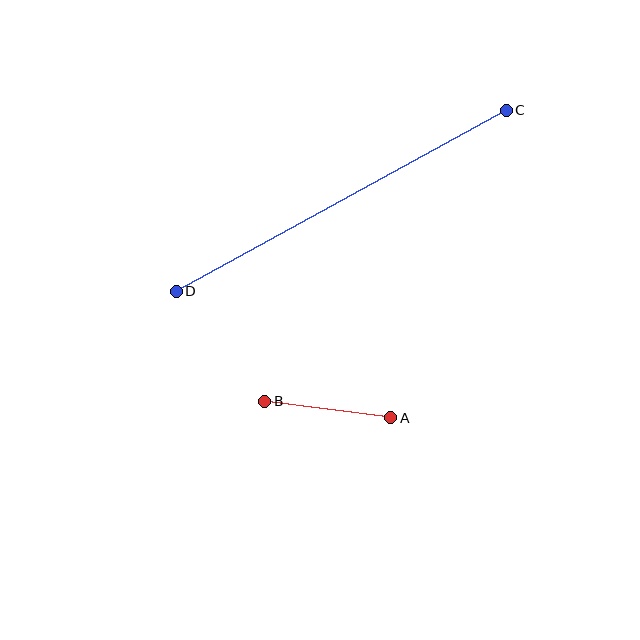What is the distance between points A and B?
The distance is approximately 127 pixels.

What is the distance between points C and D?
The distance is approximately 376 pixels.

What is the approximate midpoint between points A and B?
The midpoint is at approximately (328, 410) pixels.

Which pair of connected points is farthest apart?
Points C and D are farthest apart.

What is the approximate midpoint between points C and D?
The midpoint is at approximately (341, 201) pixels.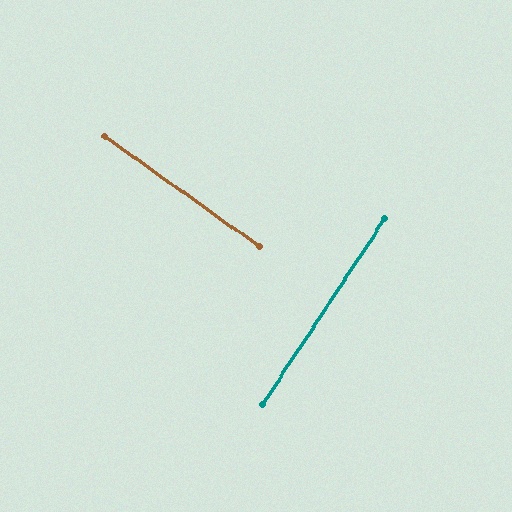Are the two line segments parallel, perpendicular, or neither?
Perpendicular — they meet at approximately 88°.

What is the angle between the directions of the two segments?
Approximately 88 degrees.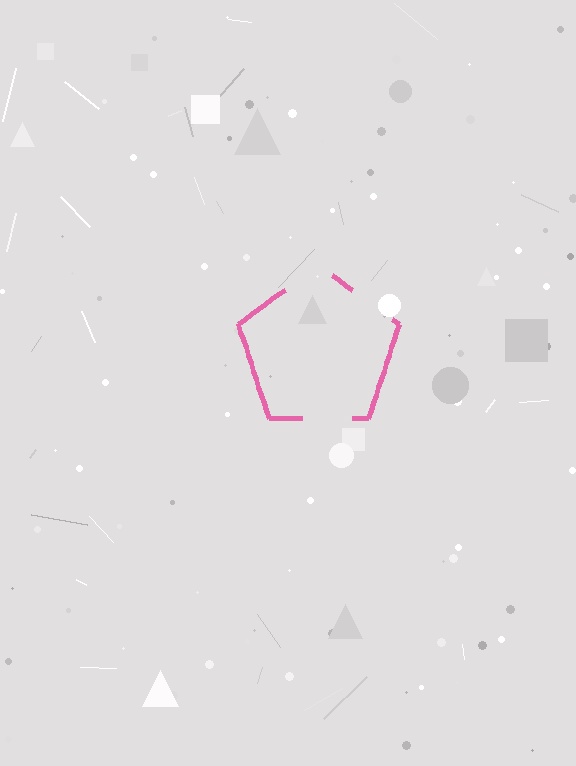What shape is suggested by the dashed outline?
The dashed outline suggests a pentagon.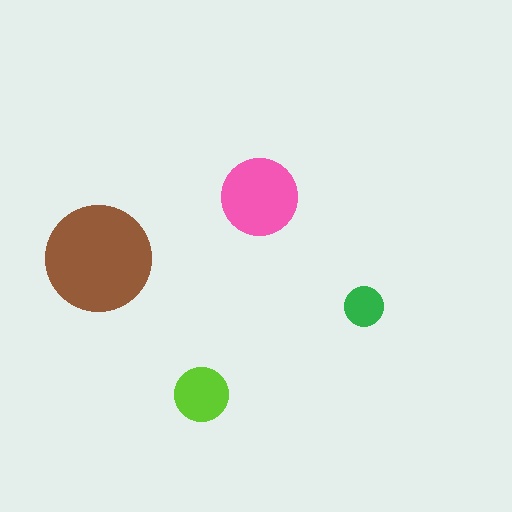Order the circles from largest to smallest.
the brown one, the pink one, the lime one, the green one.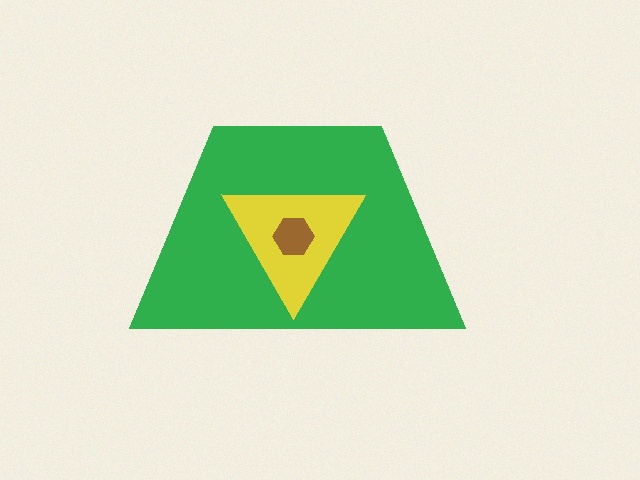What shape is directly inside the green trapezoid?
The yellow triangle.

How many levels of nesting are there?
3.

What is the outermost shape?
The green trapezoid.